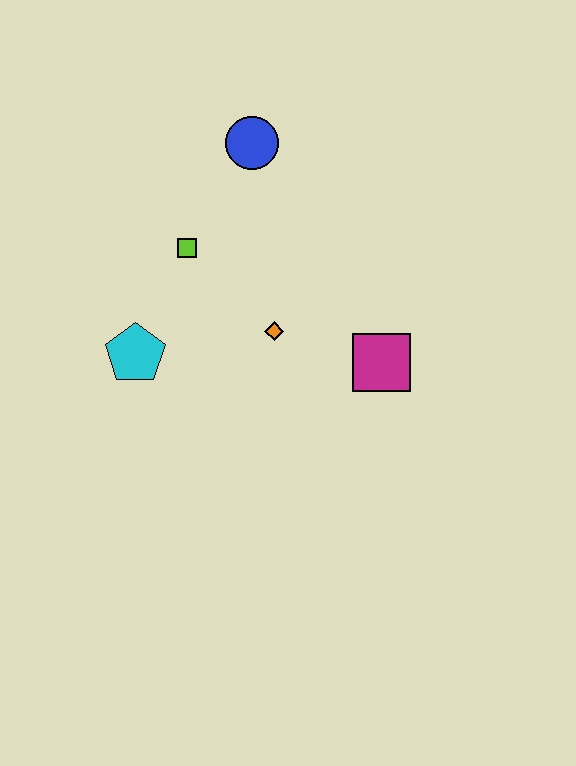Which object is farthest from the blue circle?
The magenta square is farthest from the blue circle.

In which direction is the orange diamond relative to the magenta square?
The orange diamond is to the left of the magenta square.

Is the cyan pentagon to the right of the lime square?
No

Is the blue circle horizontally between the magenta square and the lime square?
Yes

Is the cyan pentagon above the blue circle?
No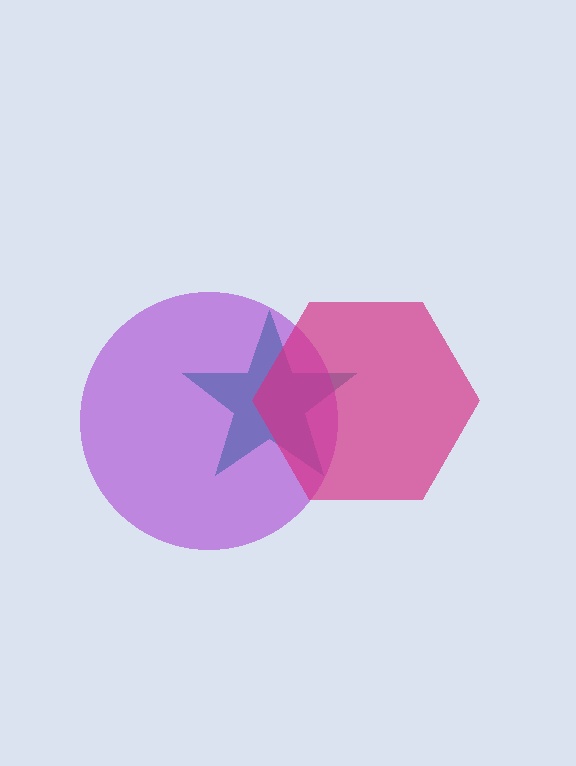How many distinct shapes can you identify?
There are 3 distinct shapes: a teal star, a purple circle, a magenta hexagon.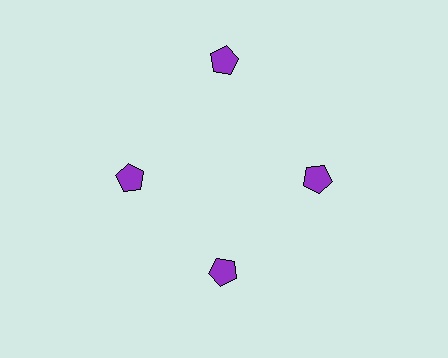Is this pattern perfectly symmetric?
No. The 4 purple pentagons are arranged in a ring, but one element near the 12 o'clock position is pushed outward from the center, breaking the 4-fold rotational symmetry.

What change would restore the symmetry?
The symmetry would be restored by moving it inward, back onto the ring so that all 4 pentagons sit at equal angles and equal distance from the center.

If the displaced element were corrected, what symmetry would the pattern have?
It would have 4-fold rotational symmetry — the pattern would map onto itself every 90 degrees.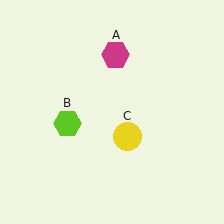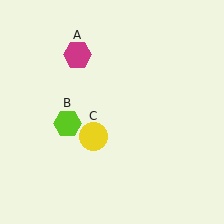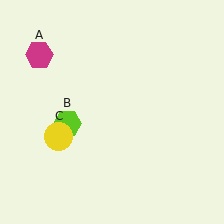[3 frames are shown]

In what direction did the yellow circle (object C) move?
The yellow circle (object C) moved left.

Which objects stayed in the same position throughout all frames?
Lime hexagon (object B) remained stationary.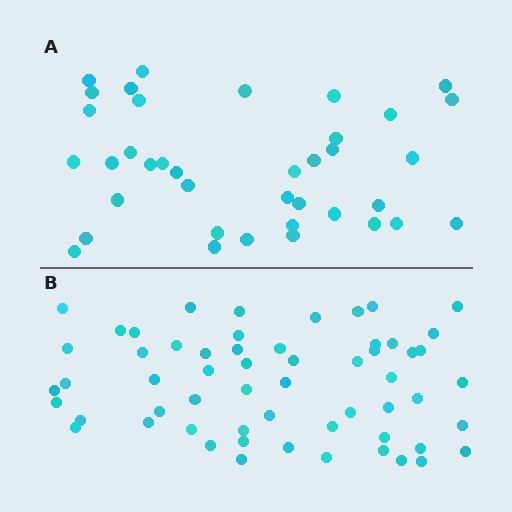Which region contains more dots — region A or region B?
Region B (the bottom region) has more dots.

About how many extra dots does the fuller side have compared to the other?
Region B has approximately 20 more dots than region A.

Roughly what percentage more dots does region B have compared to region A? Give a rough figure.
About 55% more.